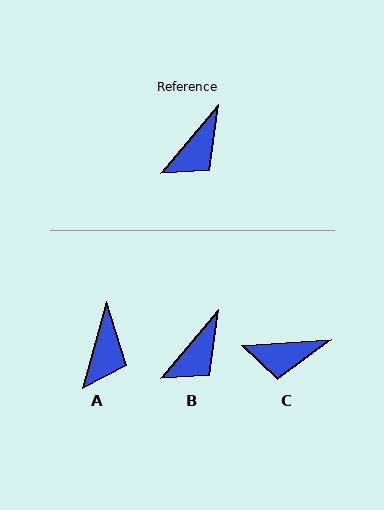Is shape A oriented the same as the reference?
No, it is off by about 24 degrees.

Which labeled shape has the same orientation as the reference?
B.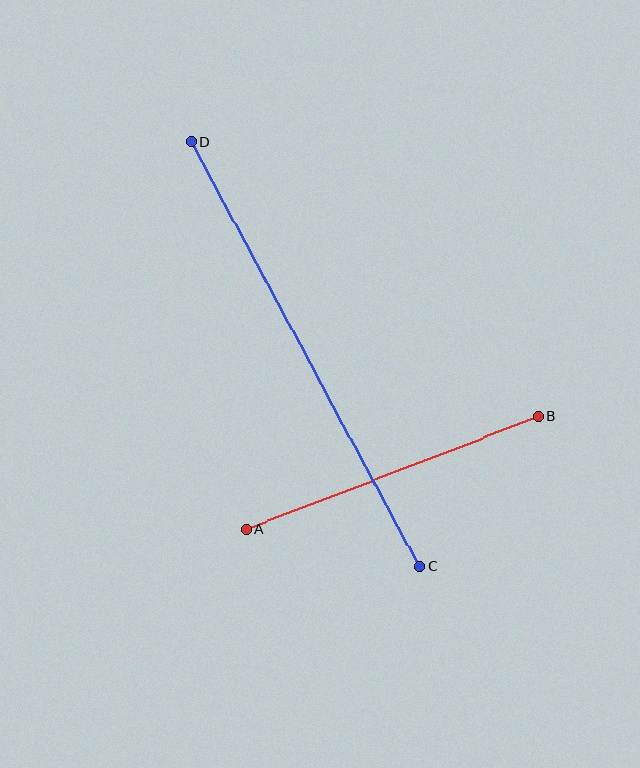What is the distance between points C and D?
The distance is approximately 482 pixels.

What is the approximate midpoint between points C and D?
The midpoint is at approximately (305, 354) pixels.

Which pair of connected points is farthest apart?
Points C and D are farthest apart.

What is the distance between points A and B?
The distance is approximately 313 pixels.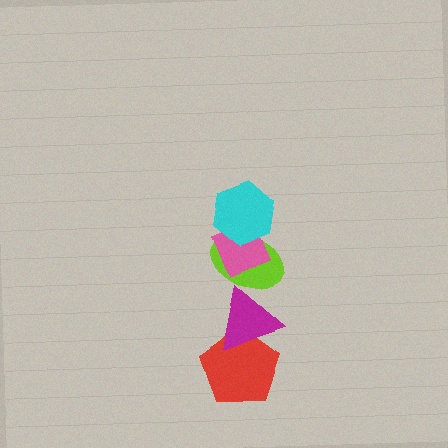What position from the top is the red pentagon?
The red pentagon is 5th from the top.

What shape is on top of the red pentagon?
The magenta triangle is on top of the red pentagon.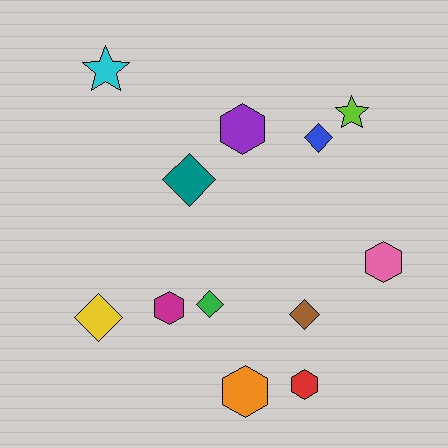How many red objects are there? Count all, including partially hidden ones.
There is 1 red object.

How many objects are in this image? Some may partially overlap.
There are 12 objects.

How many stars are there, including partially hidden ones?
There are 2 stars.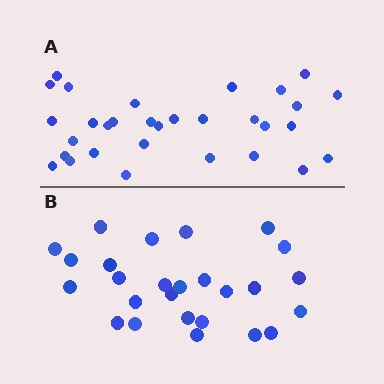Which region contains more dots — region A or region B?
Region A (the top region) has more dots.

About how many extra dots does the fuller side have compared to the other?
Region A has about 5 more dots than region B.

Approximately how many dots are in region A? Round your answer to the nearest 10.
About 30 dots. (The exact count is 31, which rounds to 30.)